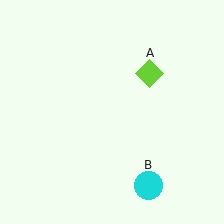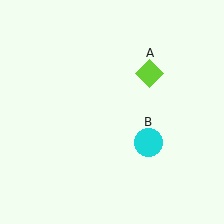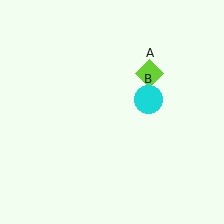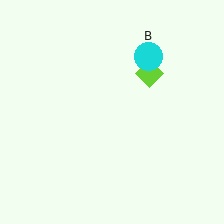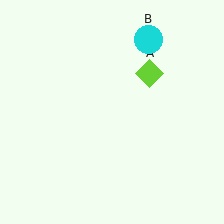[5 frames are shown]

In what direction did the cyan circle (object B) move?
The cyan circle (object B) moved up.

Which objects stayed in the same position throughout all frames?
Lime diamond (object A) remained stationary.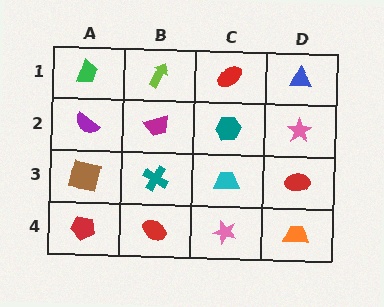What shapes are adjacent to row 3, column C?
A teal hexagon (row 2, column C), a pink star (row 4, column C), a teal cross (row 3, column B), a red ellipse (row 3, column D).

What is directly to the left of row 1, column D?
A red ellipse.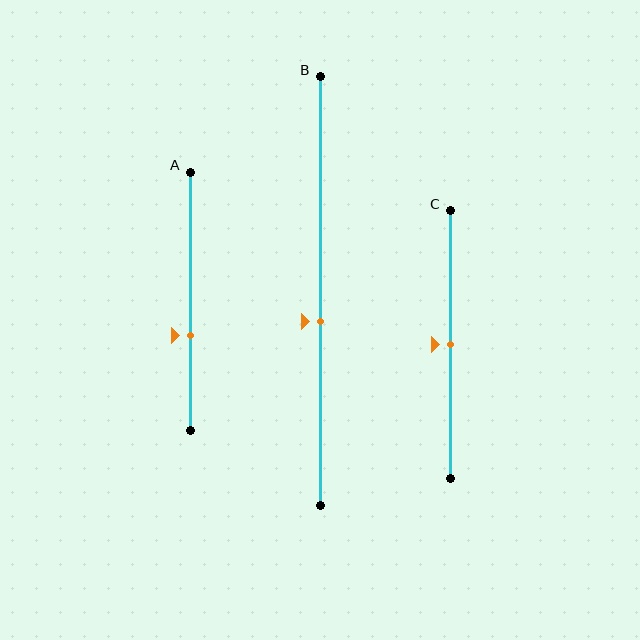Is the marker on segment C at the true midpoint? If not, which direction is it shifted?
Yes, the marker on segment C is at the true midpoint.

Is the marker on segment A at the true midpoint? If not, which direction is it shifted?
No, the marker on segment A is shifted downward by about 13% of the segment length.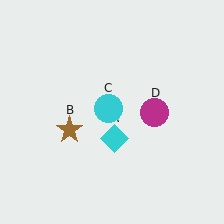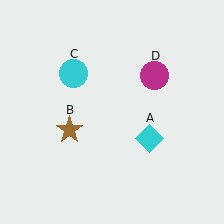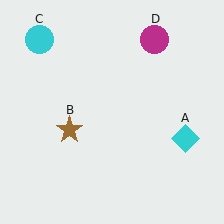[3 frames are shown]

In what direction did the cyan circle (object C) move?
The cyan circle (object C) moved up and to the left.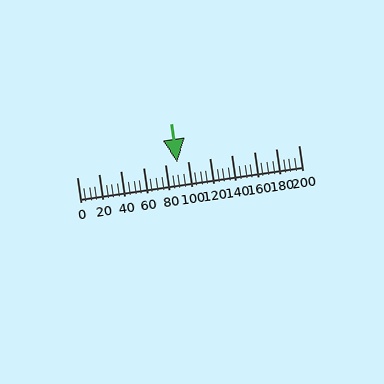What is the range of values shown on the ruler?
The ruler shows values from 0 to 200.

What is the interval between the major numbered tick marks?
The major tick marks are spaced 20 units apart.